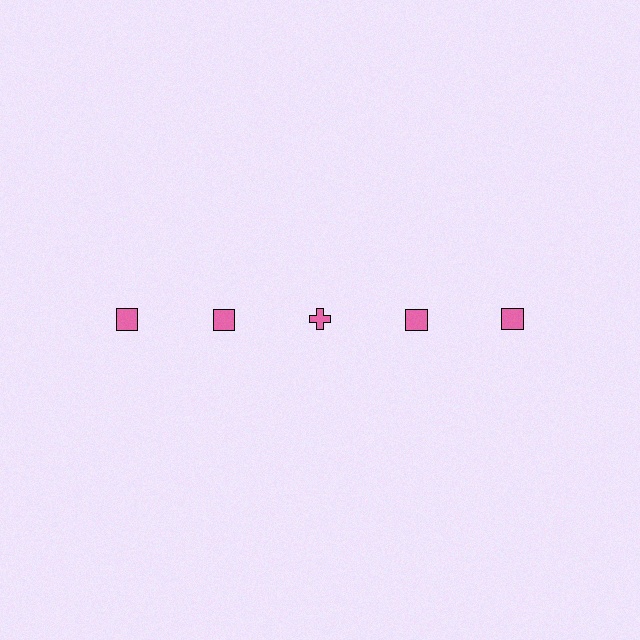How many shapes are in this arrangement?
There are 5 shapes arranged in a grid pattern.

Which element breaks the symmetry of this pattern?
The pink cross in the top row, center column breaks the symmetry. All other shapes are pink squares.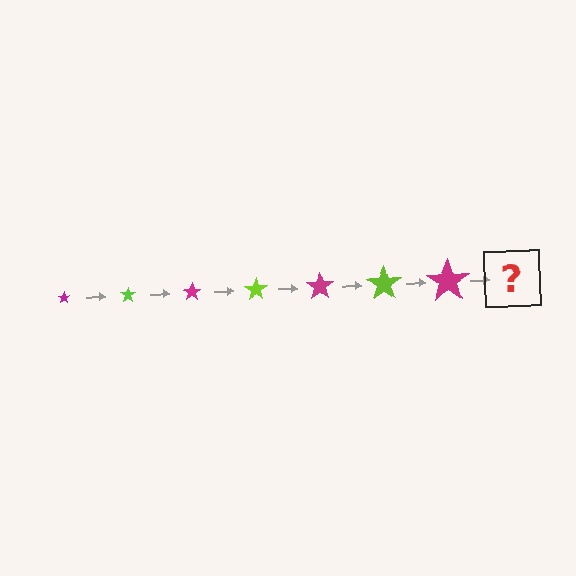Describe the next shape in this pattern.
It should be a lime star, larger than the previous one.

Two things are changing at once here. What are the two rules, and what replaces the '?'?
The two rules are that the star grows larger each step and the color cycles through magenta and lime. The '?' should be a lime star, larger than the previous one.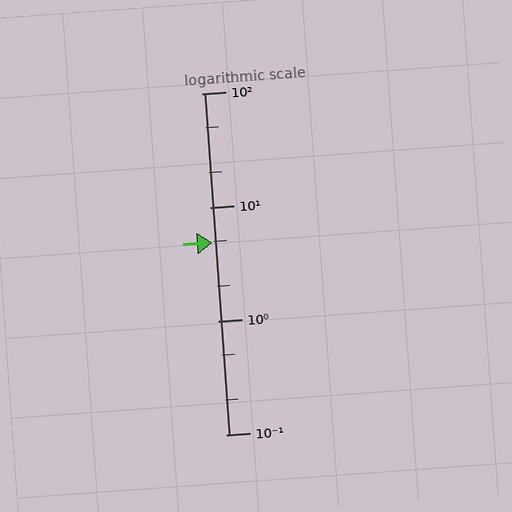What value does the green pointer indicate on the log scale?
The pointer indicates approximately 4.9.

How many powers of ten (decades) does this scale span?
The scale spans 3 decades, from 0.1 to 100.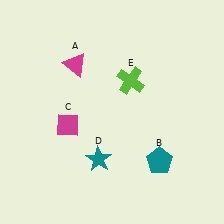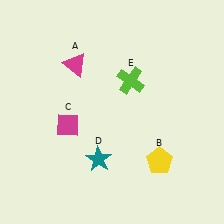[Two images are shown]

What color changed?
The pentagon (B) changed from teal in Image 1 to yellow in Image 2.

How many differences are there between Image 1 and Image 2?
There is 1 difference between the two images.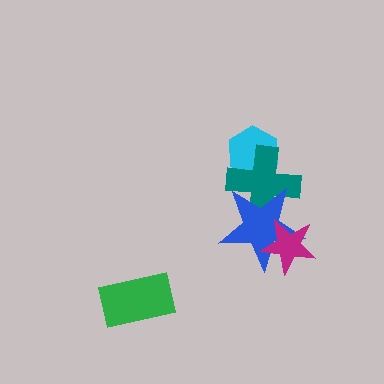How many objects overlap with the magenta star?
1 object overlaps with the magenta star.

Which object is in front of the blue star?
The magenta star is in front of the blue star.